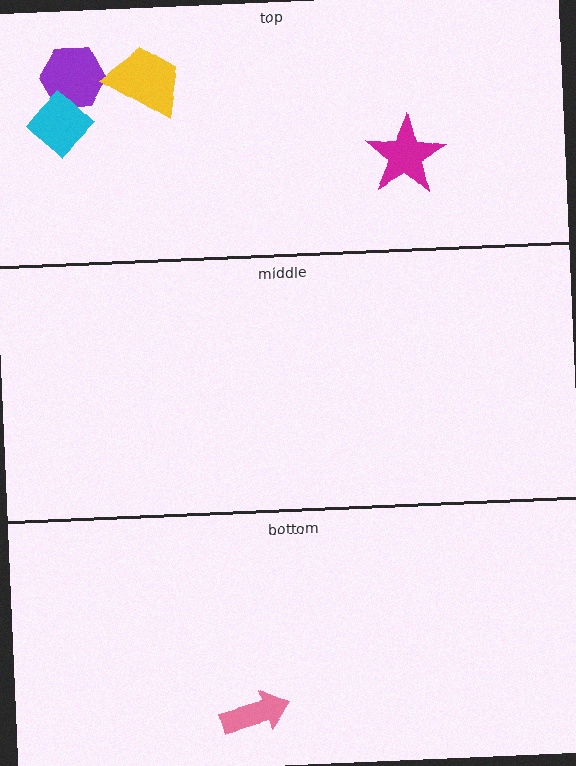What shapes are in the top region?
The magenta star, the purple hexagon, the yellow trapezoid, the cyan diamond.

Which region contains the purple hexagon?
The top region.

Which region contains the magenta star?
The top region.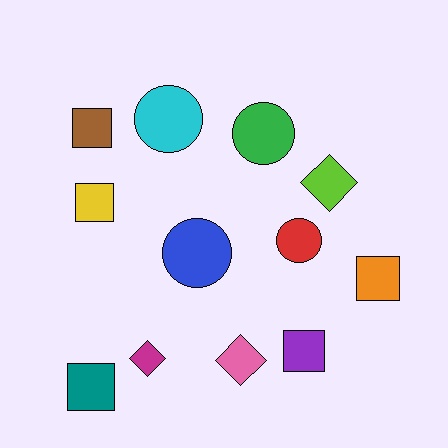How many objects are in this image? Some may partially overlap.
There are 12 objects.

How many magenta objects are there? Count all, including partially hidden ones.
There is 1 magenta object.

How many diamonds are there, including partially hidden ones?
There are 3 diamonds.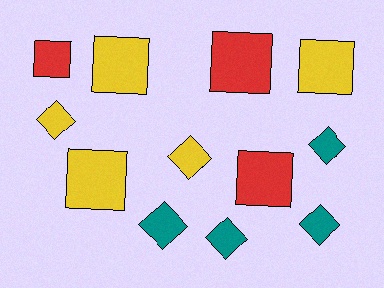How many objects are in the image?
There are 12 objects.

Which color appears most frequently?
Yellow, with 5 objects.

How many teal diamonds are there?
There are 4 teal diamonds.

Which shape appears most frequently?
Diamond, with 6 objects.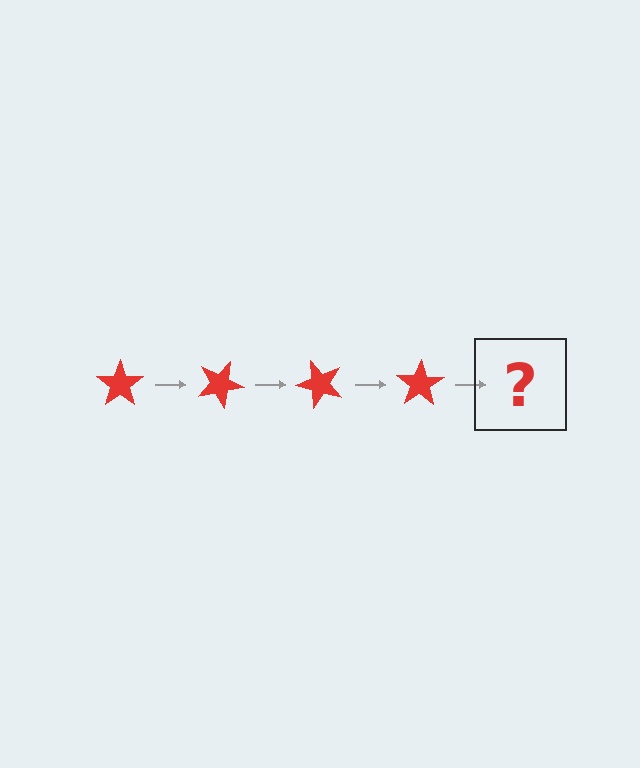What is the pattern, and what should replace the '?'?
The pattern is that the star rotates 25 degrees each step. The '?' should be a red star rotated 100 degrees.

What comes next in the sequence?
The next element should be a red star rotated 100 degrees.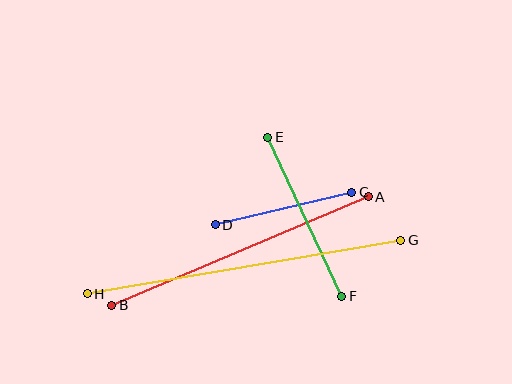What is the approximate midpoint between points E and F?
The midpoint is at approximately (305, 217) pixels.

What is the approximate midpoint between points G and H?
The midpoint is at approximately (244, 267) pixels.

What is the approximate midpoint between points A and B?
The midpoint is at approximately (240, 251) pixels.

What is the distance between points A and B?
The distance is approximately 279 pixels.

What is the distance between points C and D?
The distance is approximately 141 pixels.